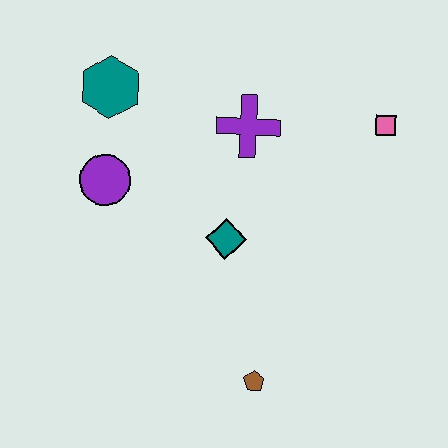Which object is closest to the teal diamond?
The purple cross is closest to the teal diamond.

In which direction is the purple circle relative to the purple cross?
The purple circle is to the left of the purple cross.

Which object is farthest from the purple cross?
The brown pentagon is farthest from the purple cross.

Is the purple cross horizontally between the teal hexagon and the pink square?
Yes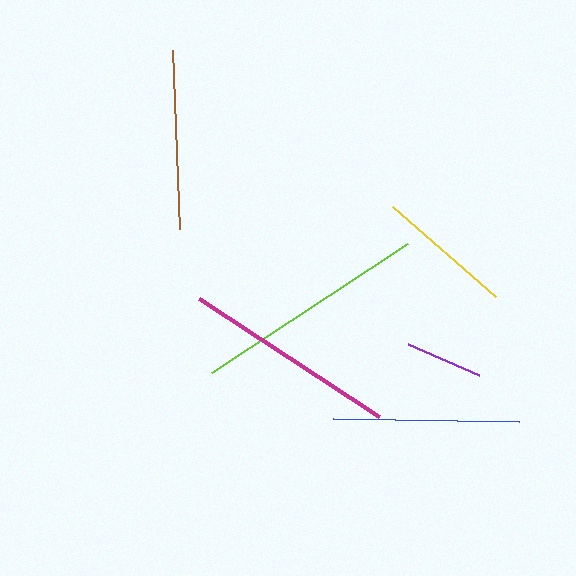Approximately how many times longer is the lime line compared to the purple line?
The lime line is approximately 3.0 times the length of the purple line.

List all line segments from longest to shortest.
From longest to shortest: lime, magenta, blue, brown, yellow, purple.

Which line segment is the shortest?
The purple line is the shortest at approximately 77 pixels.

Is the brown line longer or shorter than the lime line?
The lime line is longer than the brown line.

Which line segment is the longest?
The lime line is the longest at approximately 235 pixels.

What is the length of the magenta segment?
The magenta segment is approximately 216 pixels long.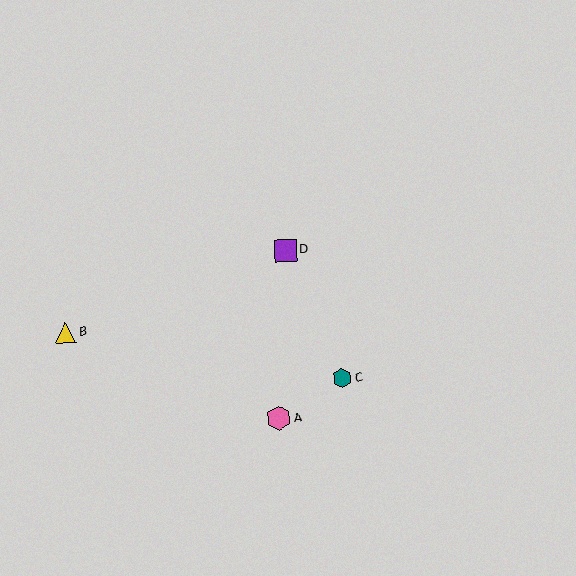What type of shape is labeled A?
Shape A is a pink hexagon.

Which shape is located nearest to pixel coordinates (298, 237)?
The purple square (labeled D) at (286, 251) is nearest to that location.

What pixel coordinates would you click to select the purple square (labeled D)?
Click at (286, 251) to select the purple square D.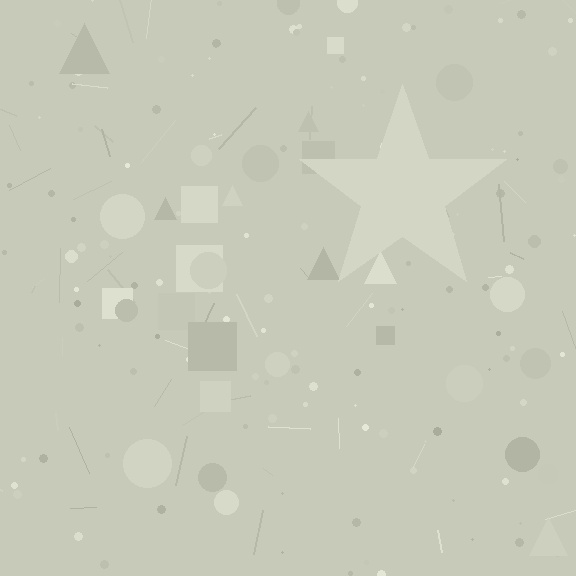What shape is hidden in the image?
A star is hidden in the image.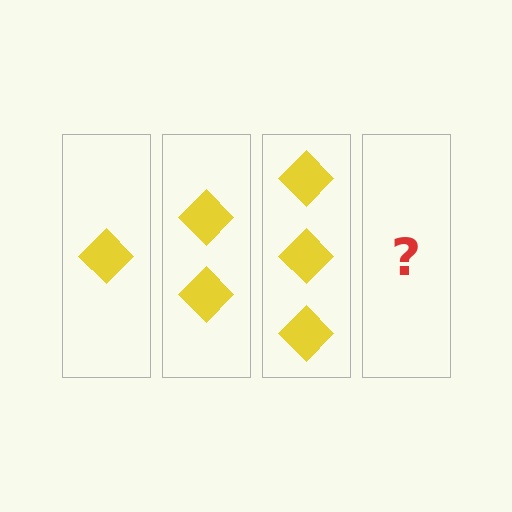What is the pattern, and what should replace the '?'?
The pattern is that each step adds one more diamond. The '?' should be 4 diamonds.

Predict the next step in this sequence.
The next step is 4 diamonds.